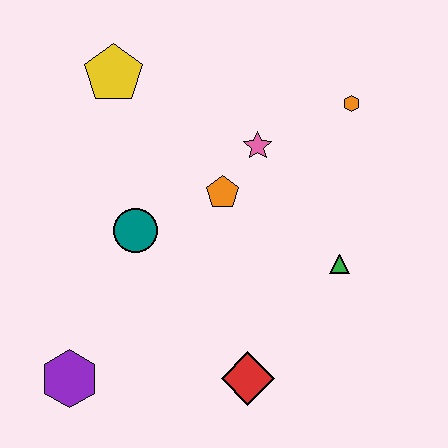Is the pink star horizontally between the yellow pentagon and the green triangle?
Yes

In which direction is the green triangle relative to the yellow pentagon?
The green triangle is to the right of the yellow pentagon.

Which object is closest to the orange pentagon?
The pink star is closest to the orange pentagon.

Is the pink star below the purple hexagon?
No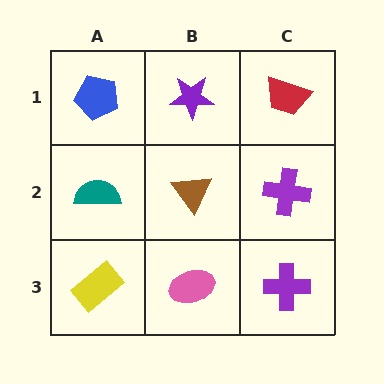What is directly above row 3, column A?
A teal semicircle.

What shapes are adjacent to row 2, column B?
A purple star (row 1, column B), a pink ellipse (row 3, column B), a teal semicircle (row 2, column A), a purple cross (row 2, column C).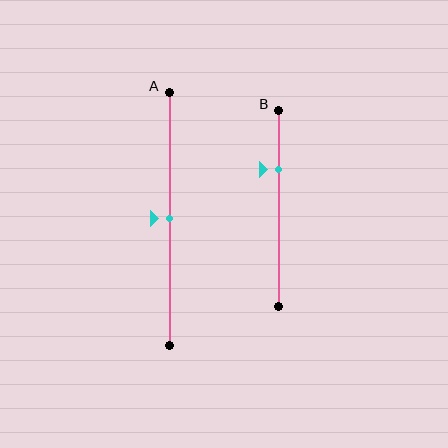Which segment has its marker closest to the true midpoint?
Segment A has its marker closest to the true midpoint.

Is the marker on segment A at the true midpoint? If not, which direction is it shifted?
Yes, the marker on segment A is at the true midpoint.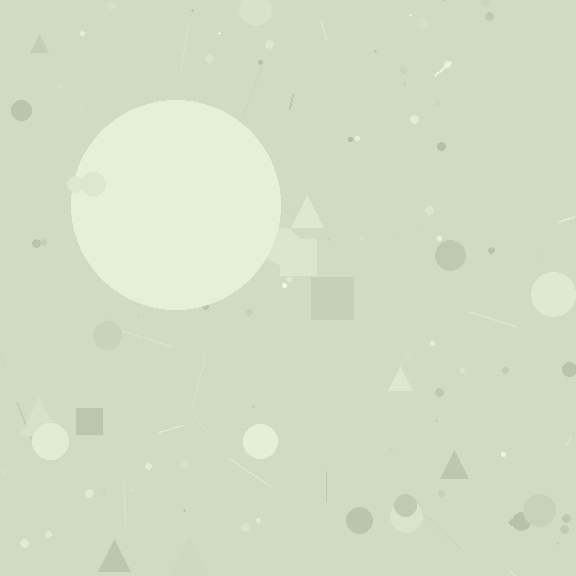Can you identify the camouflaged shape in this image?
The camouflaged shape is a circle.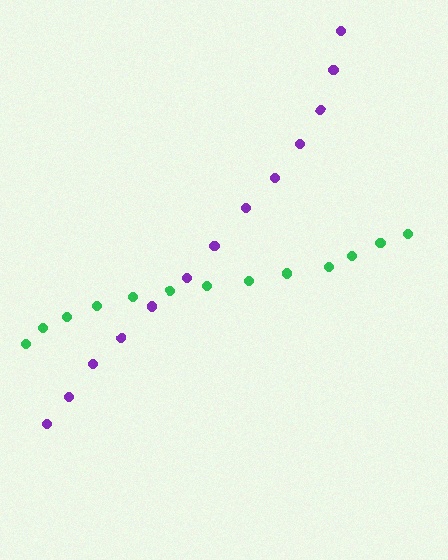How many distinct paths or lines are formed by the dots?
There are 2 distinct paths.